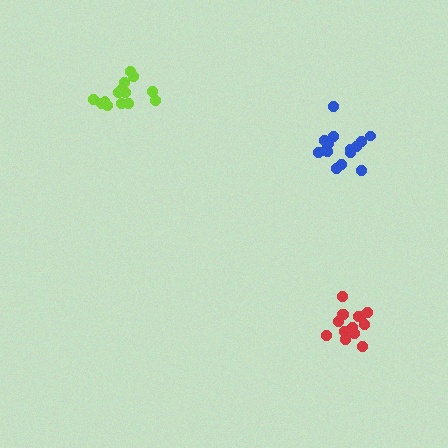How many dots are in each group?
Group 1: 15 dots, Group 2: 15 dots, Group 3: 14 dots (44 total).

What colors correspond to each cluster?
The clusters are colored: blue, lime, red.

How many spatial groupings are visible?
There are 3 spatial groupings.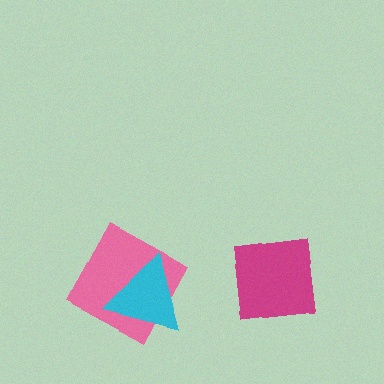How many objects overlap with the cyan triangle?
1 object overlaps with the cyan triangle.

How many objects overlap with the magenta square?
0 objects overlap with the magenta square.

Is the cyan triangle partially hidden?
No, no other shape covers it.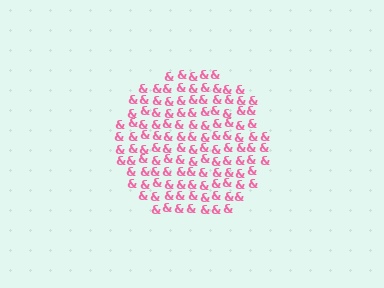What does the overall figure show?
The overall figure shows a circle.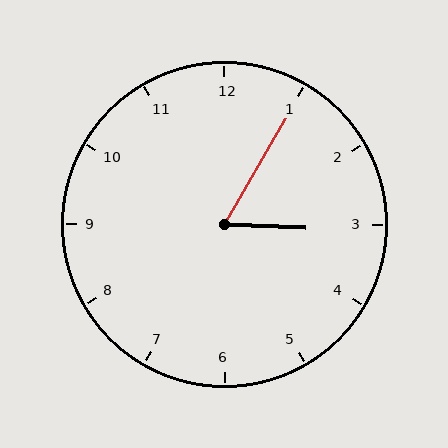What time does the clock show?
3:05.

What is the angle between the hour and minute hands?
Approximately 62 degrees.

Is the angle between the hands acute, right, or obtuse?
It is acute.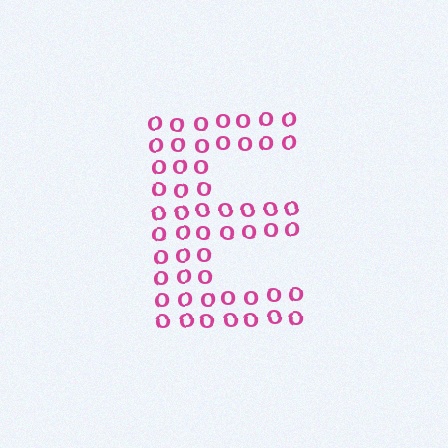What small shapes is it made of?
It is made of small letter O's.